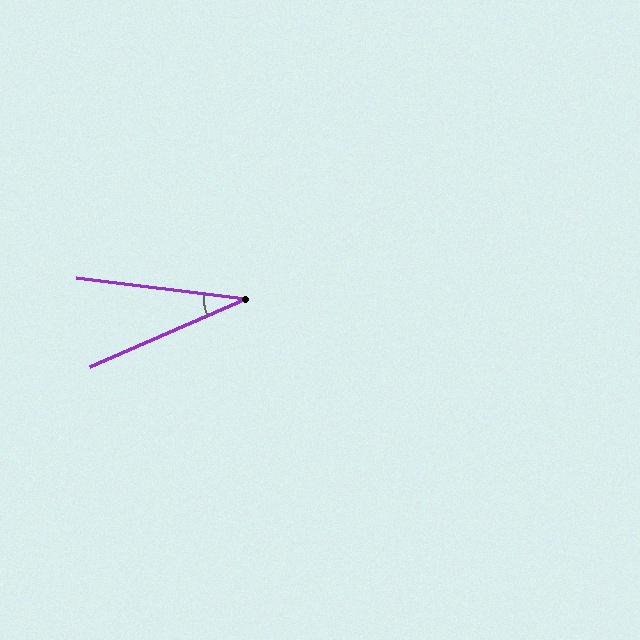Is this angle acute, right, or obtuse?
It is acute.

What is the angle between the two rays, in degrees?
Approximately 30 degrees.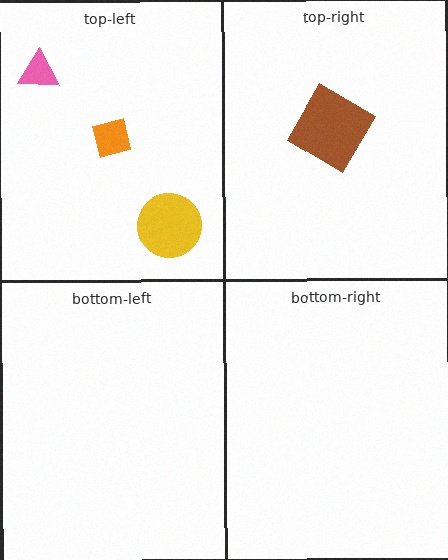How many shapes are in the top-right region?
1.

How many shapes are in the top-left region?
3.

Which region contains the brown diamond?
The top-right region.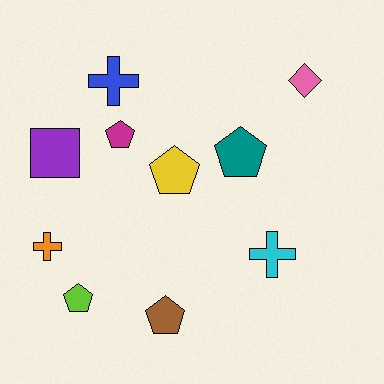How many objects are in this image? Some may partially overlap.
There are 10 objects.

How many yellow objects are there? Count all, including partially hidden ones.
There is 1 yellow object.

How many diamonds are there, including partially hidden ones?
There is 1 diamond.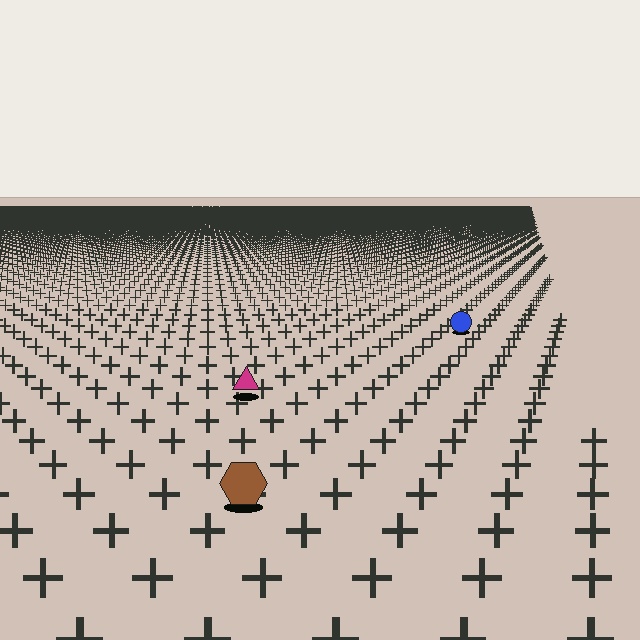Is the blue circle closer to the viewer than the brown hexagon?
No. The brown hexagon is closer — you can tell from the texture gradient: the ground texture is coarser near it.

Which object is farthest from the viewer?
The blue circle is farthest from the viewer. It appears smaller and the ground texture around it is denser.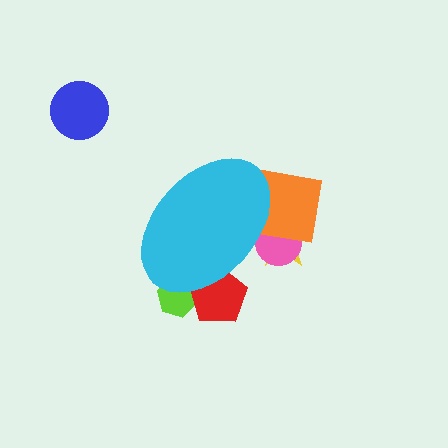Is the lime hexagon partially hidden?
Yes, the lime hexagon is partially hidden behind the cyan ellipse.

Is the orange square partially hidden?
Yes, the orange square is partially hidden behind the cyan ellipse.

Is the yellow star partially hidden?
Yes, the yellow star is partially hidden behind the cyan ellipse.